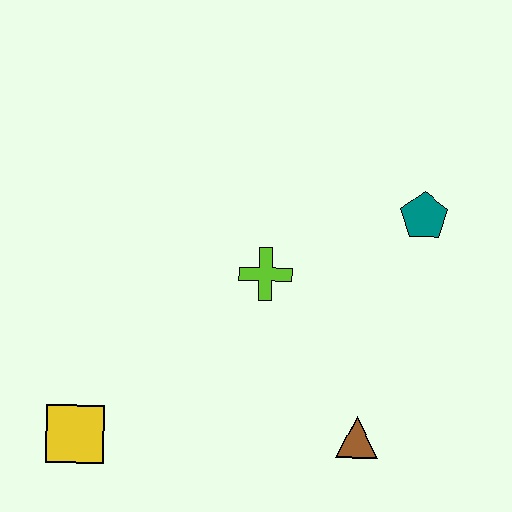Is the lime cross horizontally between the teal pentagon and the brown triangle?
No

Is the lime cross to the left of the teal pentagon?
Yes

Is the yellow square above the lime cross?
No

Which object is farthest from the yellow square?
The teal pentagon is farthest from the yellow square.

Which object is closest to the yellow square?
The lime cross is closest to the yellow square.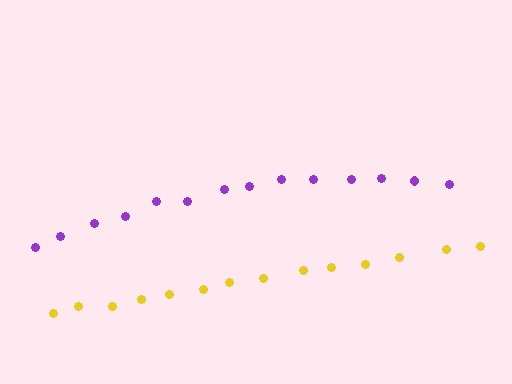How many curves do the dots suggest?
There are 2 distinct paths.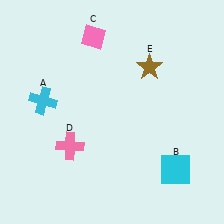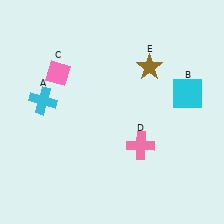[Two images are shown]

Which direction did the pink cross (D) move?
The pink cross (D) moved right.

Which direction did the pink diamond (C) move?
The pink diamond (C) moved down.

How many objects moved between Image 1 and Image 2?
3 objects moved between the two images.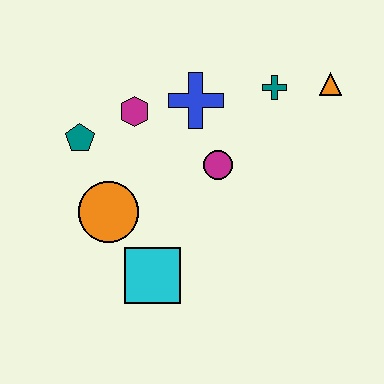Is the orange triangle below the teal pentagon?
No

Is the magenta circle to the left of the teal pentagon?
No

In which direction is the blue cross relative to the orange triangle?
The blue cross is to the left of the orange triangle.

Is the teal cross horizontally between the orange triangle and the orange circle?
Yes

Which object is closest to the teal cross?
The orange triangle is closest to the teal cross.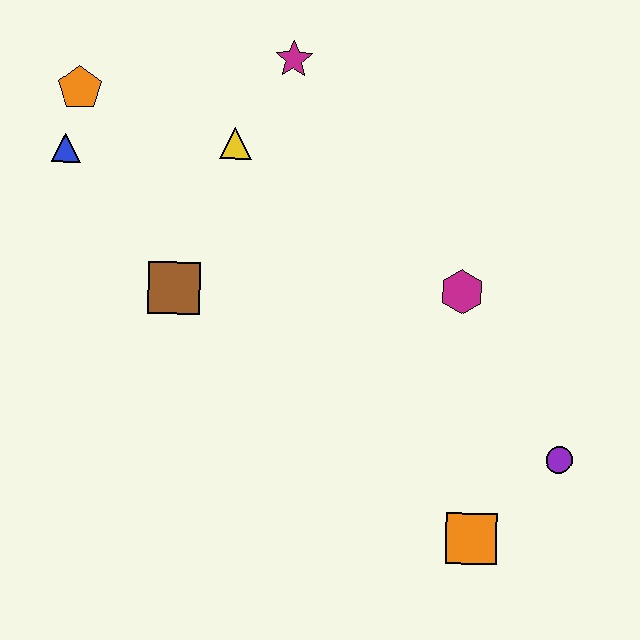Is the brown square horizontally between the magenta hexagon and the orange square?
No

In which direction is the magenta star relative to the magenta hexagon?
The magenta star is above the magenta hexagon.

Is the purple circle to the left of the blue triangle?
No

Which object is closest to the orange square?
The purple circle is closest to the orange square.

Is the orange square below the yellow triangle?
Yes